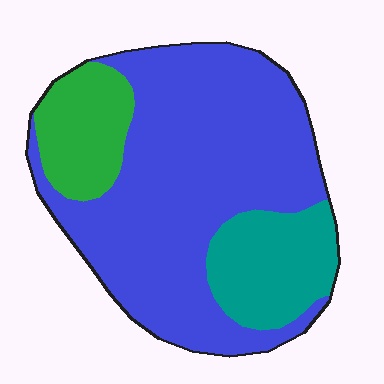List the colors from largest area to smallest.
From largest to smallest: blue, teal, green.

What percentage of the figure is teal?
Teal covers around 20% of the figure.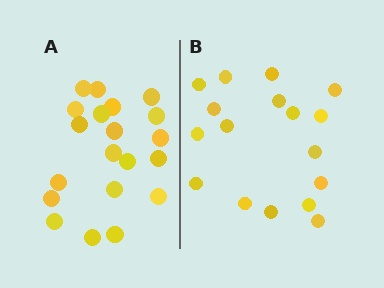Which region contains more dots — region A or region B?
Region A (the left region) has more dots.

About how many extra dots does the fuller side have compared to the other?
Region A has just a few more — roughly 2 or 3 more dots than region B.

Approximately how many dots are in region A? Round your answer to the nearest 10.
About 20 dots.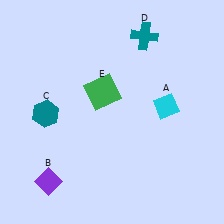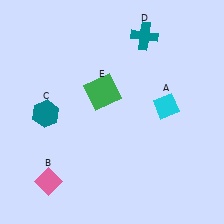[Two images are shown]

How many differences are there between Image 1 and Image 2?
There is 1 difference between the two images.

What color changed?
The diamond (B) changed from purple in Image 1 to pink in Image 2.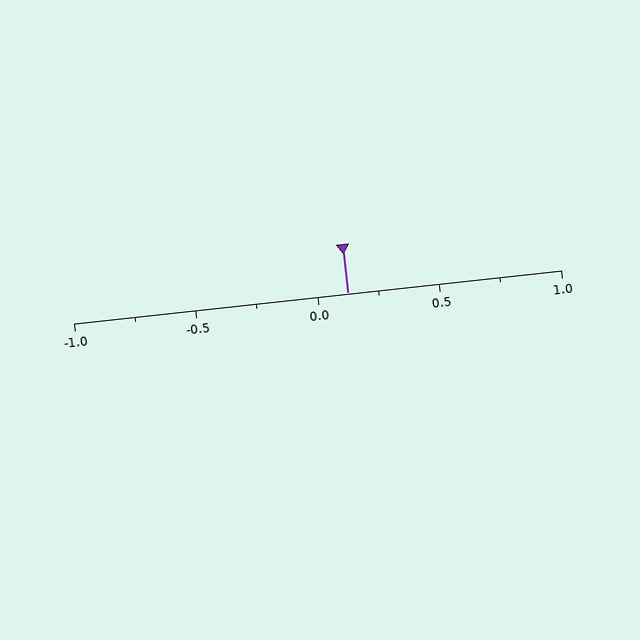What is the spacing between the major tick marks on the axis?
The major ticks are spaced 0.5 apart.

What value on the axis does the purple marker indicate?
The marker indicates approximately 0.12.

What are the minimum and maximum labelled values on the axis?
The axis runs from -1.0 to 1.0.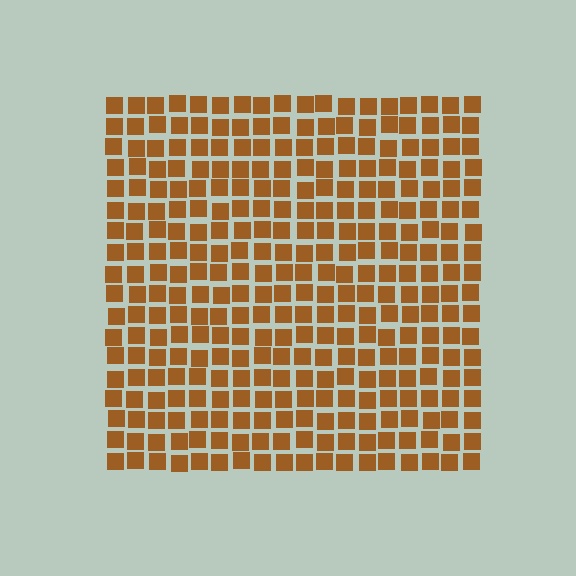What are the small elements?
The small elements are squares.